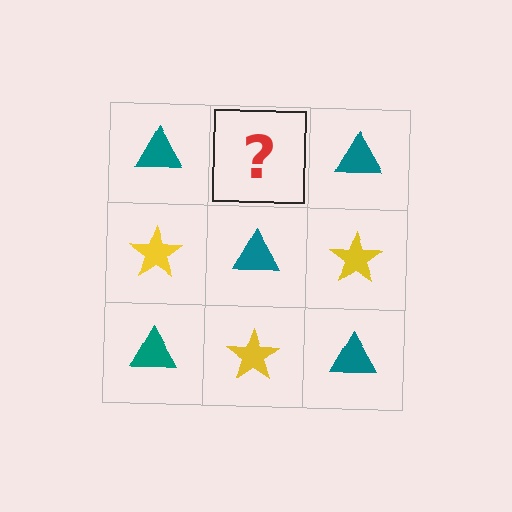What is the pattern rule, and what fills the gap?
The rule is that it alternates teal triangle and yellow star in a checkerboard pattern. The gap should be filled with a yellow star.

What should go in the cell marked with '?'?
The missing cell should contain a yellow star.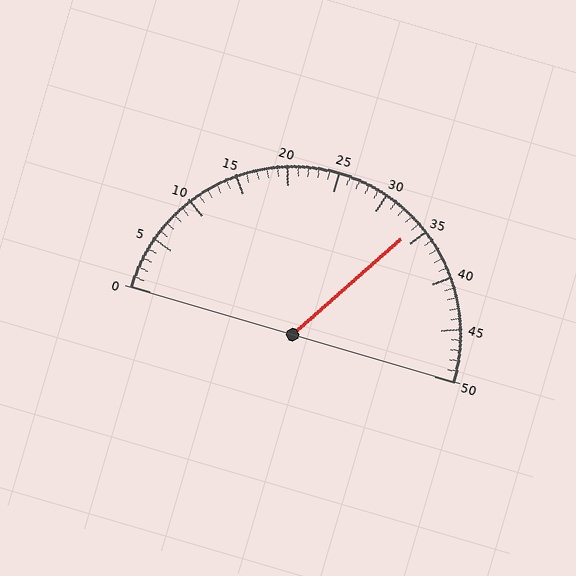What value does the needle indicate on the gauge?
The needle indicates approximately 34.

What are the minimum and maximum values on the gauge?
The gauge ranges from 0 to 50.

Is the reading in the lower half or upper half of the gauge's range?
The reading is in the upper half of the range (0 to 50).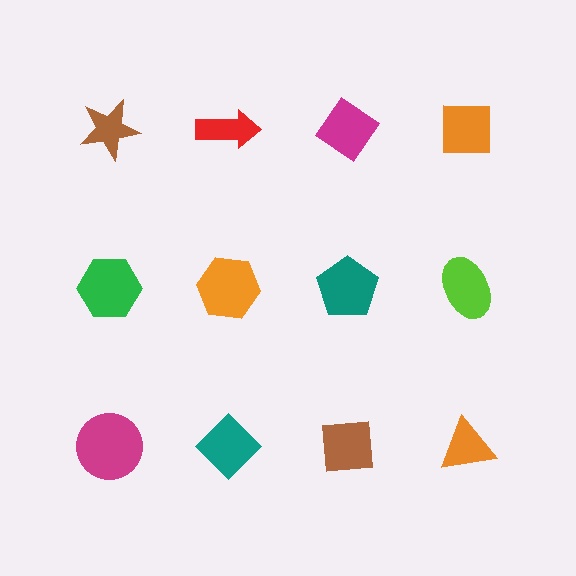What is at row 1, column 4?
An orange square.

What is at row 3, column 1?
A magenta circle.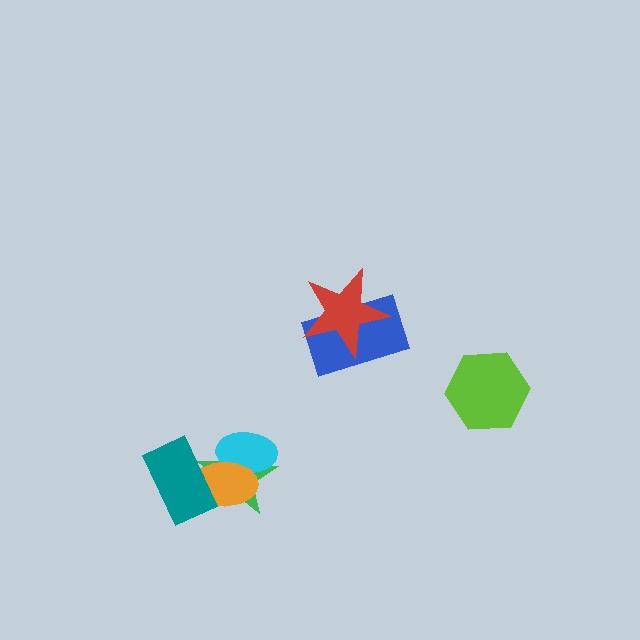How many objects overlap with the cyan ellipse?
2 objects overlap with the cyan ellipse.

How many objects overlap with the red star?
1 object overlaps with the red star.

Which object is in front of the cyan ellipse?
The orange ellipse is in front of the cyan ellipse.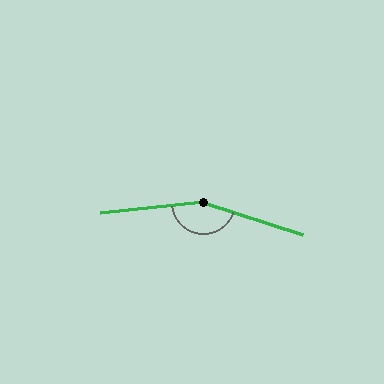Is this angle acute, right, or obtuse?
It is obtuse.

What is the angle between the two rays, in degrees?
Approximately 156 degrees.